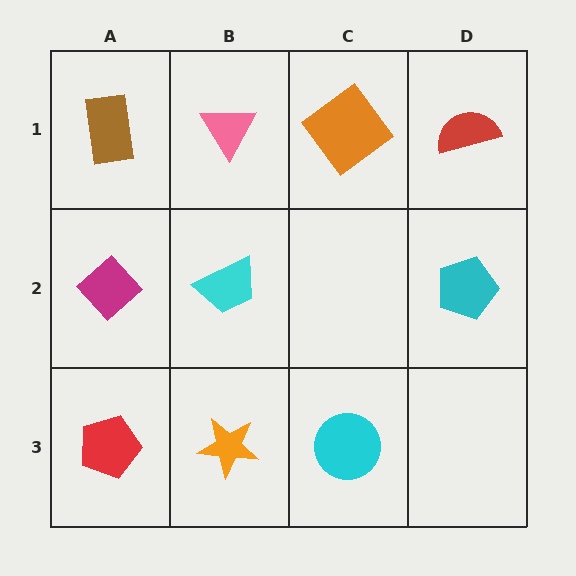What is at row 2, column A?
A magenta diamond.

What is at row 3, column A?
A red pentagon.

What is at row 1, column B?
A pink triangle.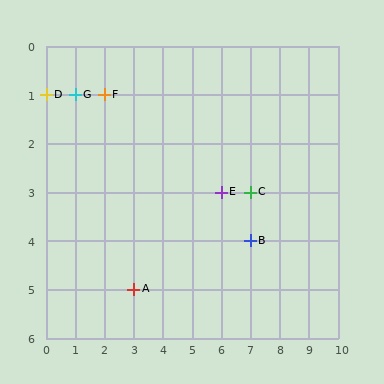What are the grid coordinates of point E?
Point E is at grid coordinates (6, 3).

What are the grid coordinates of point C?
Point C is at grid coordinates (7, 3).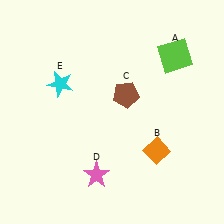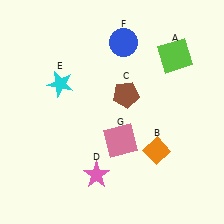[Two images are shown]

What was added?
A blue circle (F), a pink square (G) were added in Image 2.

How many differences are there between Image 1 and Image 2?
There are 2 differences between the two images.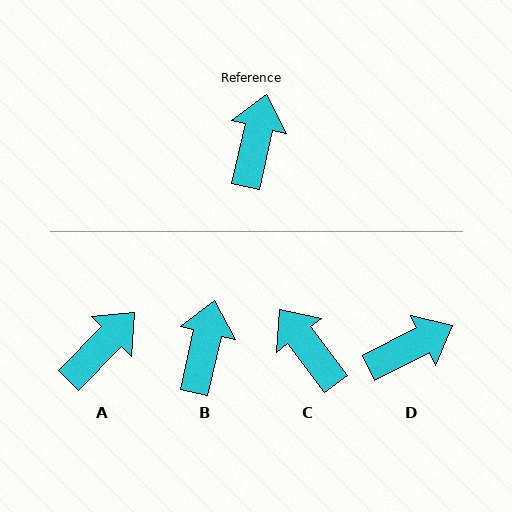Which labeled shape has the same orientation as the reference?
B.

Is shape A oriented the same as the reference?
No, it is off by about 31 degrees.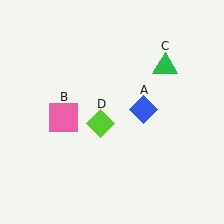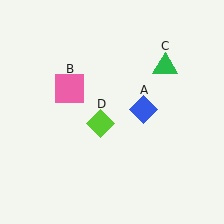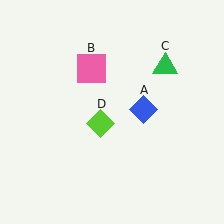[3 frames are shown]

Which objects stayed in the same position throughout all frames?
Blue diamond (object A) and green triangle (object C) and lime diamond (object D) remained stationary.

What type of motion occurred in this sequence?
The pink square (object B) rotated clockwise around the center of the scene.